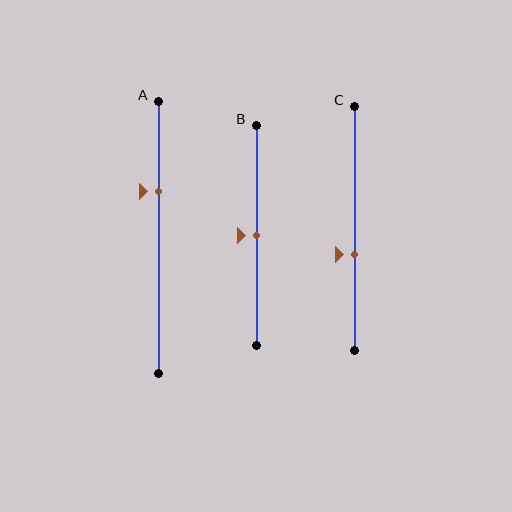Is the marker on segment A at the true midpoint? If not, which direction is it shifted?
No, the marker on segment A is shifted upward by about 17% of the segment length.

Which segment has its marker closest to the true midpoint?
Segment B has its marker closest to the true midpoint.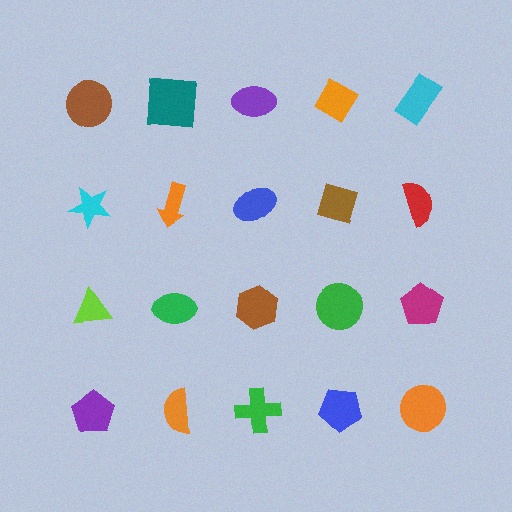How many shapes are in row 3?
5 shapes.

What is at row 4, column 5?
An orange circle.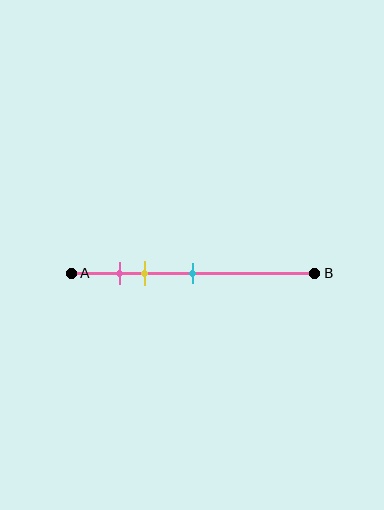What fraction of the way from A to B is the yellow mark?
The yellow mark is approximately 30% (0.3) of the way from A to B.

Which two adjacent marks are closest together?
The pink and yellow marks are the closest adjacent pair.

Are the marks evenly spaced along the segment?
No, the marks are not evenly spaced.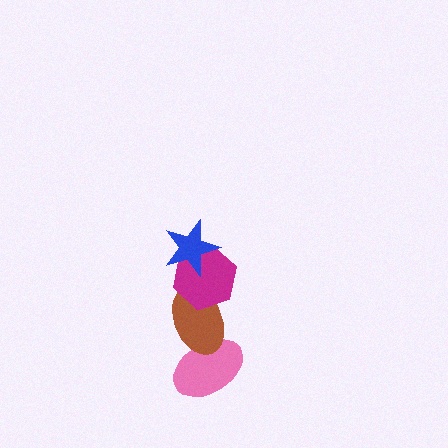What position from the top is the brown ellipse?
The brown ellipse is 3rd from the top.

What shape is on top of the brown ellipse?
The magenta hexagon is on top of the brown ellipse.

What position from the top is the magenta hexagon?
The magenta hexagon is 2nd from the top.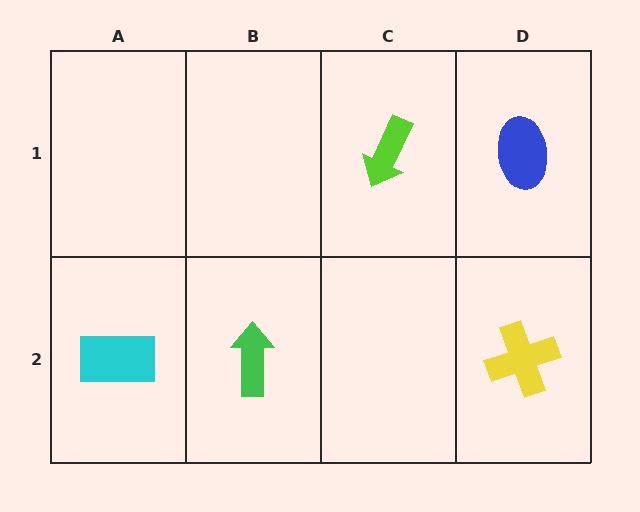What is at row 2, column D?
A yellow cross.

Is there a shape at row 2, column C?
No, that cell is empty.